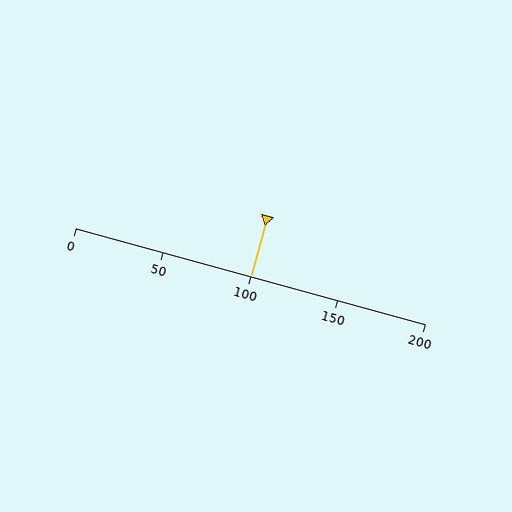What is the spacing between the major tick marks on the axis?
The major ticks are spaced 50 apart.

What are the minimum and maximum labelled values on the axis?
The axis runs from 0 to 200.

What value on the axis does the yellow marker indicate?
The marker indicates approximately 100.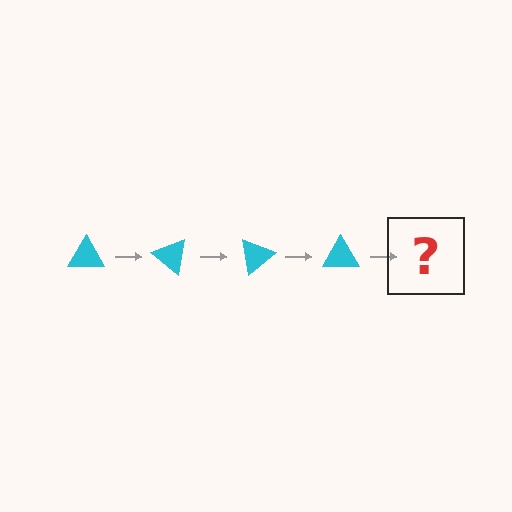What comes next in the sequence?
The next element should be a cyan triangle rotated 160 degrees.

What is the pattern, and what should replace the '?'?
The pattern is that the triangle rotates 40 degrees each step. The '?' should be a cyan triangle rotated 160 degrees.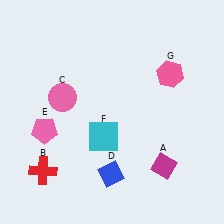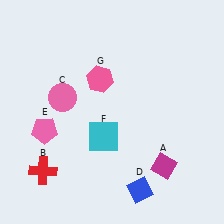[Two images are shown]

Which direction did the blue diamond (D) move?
The blue diamond (D) moved right.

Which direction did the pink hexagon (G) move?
The pink hexagon (G) moved left.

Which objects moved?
The objects that moved are: the blue diamond (D), the pink hexagon (G).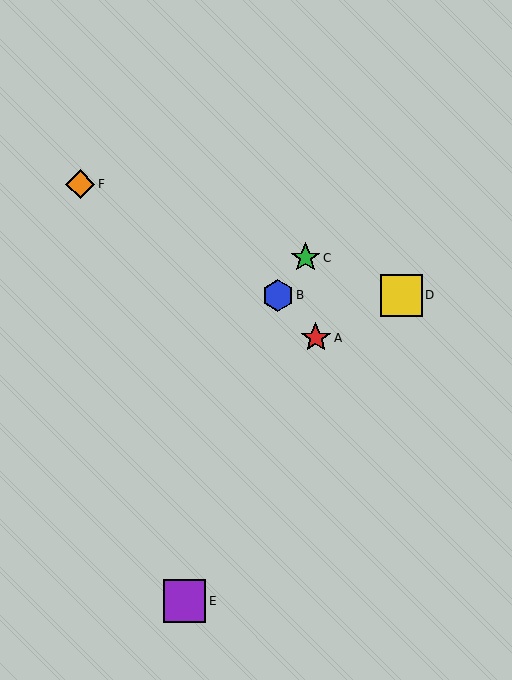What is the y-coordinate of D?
Object D is at y≈295.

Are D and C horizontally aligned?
No, D is at y≈295 and C is at y≈258.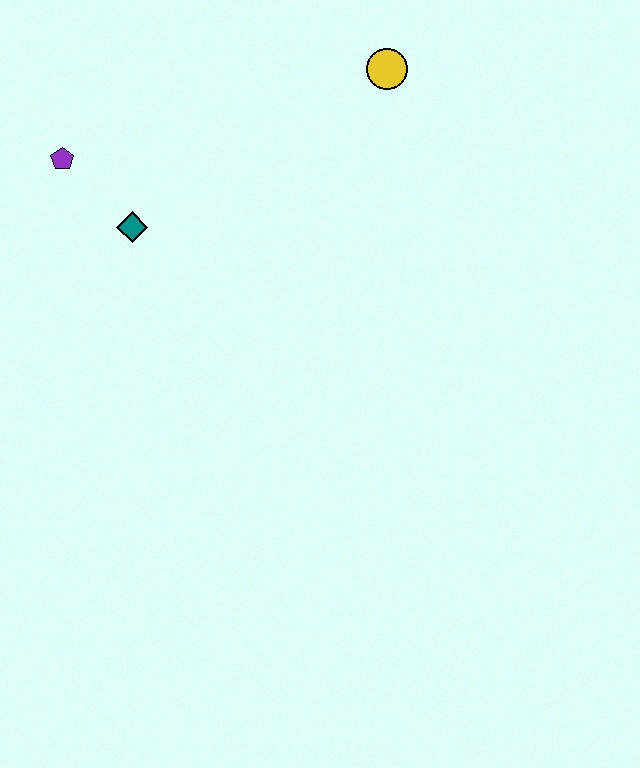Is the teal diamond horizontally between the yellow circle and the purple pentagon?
Yes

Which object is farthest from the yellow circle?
The purple pentagon is farthest from the yellow circle.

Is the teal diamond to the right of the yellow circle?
No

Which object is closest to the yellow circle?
The teal diamond is closest to the yellow circle.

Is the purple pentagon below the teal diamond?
No